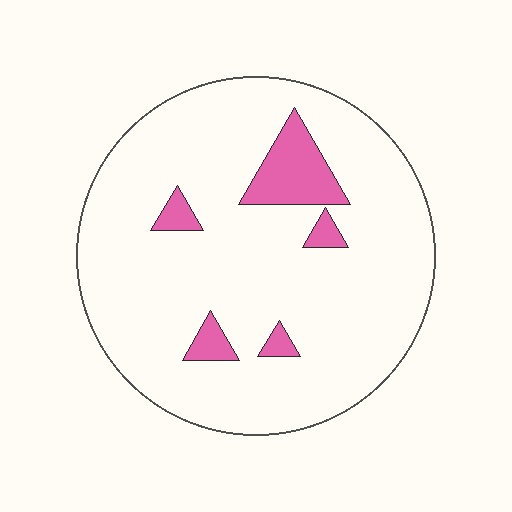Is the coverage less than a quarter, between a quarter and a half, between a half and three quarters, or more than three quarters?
Less than a quarter.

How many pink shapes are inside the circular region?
5.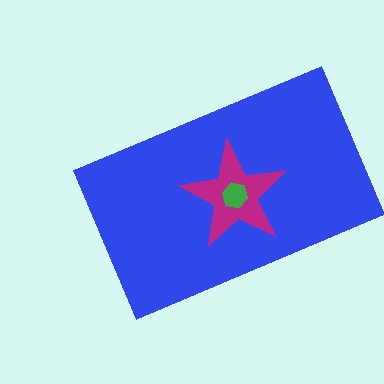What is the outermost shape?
The blue rectangle.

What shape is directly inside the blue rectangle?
The magenta star.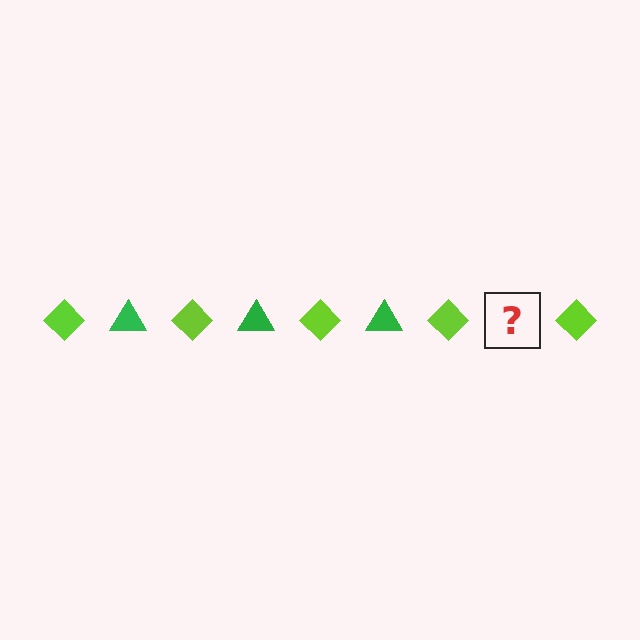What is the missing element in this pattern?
The missing element is a green triangle.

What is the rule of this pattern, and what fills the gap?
The rule is that the pattern alternates between lime diamond and green triangle. The gap should be filled with a green triangle.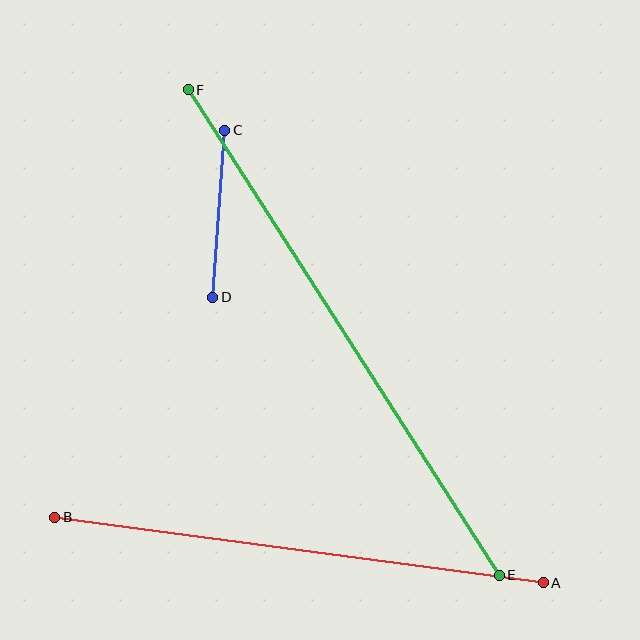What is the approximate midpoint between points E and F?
The midpoint is at approximately (344, 332) pixels.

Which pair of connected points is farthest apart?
Points E and F are farthest apart.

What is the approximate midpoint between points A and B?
The midpoint is at approximately (299, 550) pixels.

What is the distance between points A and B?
The distance is approximately 493 pixels.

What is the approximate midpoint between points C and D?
The midpoint is at approximately (219, 214) pixels.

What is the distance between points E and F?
The distance is approximately 576 pixels.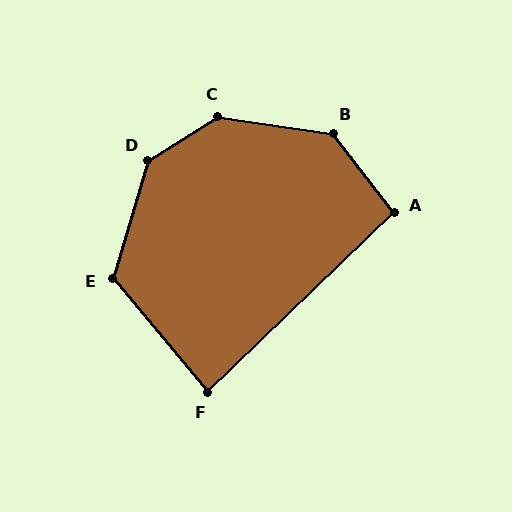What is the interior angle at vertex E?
Approximately 124 degrees (obtuse).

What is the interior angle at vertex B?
Approximately 136 degrees (obtuse).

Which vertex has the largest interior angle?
C, at approximately 140 degrees.